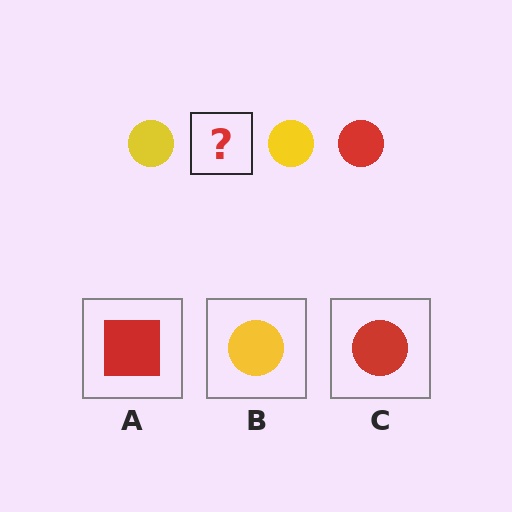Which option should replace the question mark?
Option C.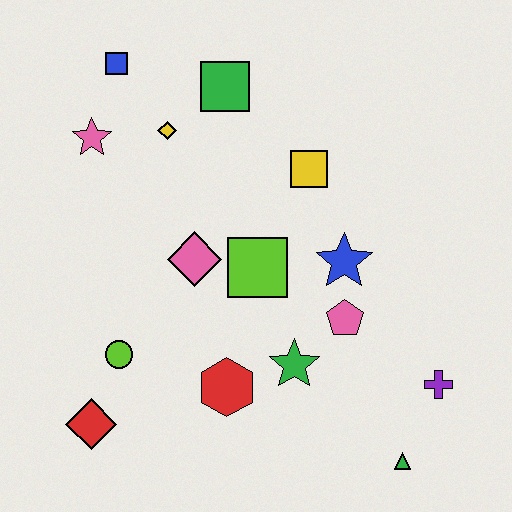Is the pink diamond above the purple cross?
Yes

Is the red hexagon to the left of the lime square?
Yes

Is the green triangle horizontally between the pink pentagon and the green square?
No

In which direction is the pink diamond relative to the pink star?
The pink diamond is below the pink star.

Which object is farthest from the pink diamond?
The green triangle is farthest from the pink diamond.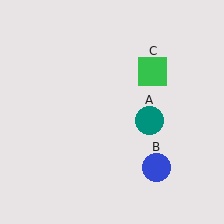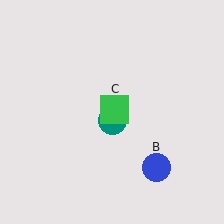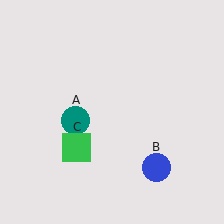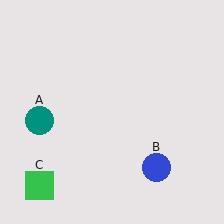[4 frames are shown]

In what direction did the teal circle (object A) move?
The teal circle (object A) moved left.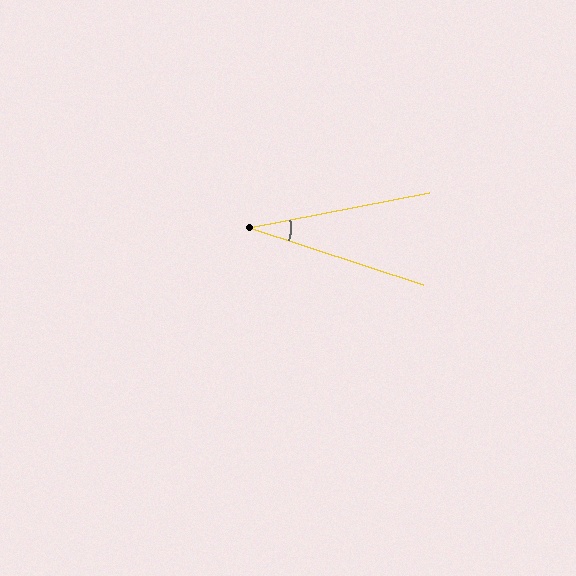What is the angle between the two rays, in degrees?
Approximately 29 degrees.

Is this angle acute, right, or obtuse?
It is acute.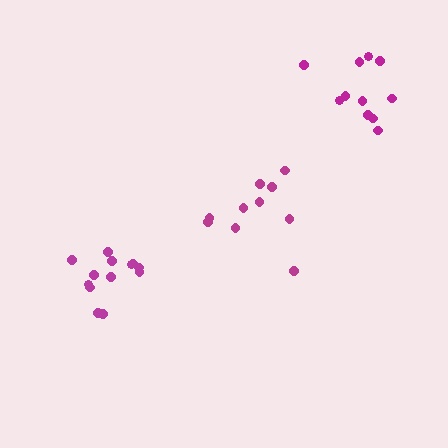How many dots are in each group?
Group 1: 13 dots, Group 2: 10 dots, Group 3: 11 dots (34 total).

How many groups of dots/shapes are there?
There are 3 groups.